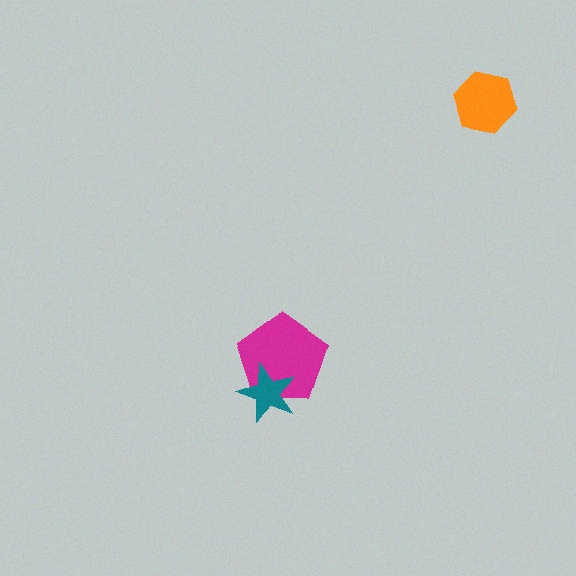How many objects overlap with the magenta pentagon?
1 object overlaps with the magenta pentagon.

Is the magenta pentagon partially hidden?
Yes, it is partially covered by another shape.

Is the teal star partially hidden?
No, no other shape covers it.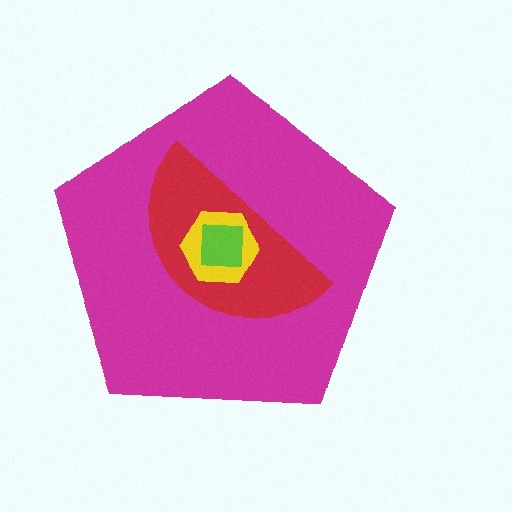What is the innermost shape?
The lime square.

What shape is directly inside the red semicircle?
The yellow hexagon.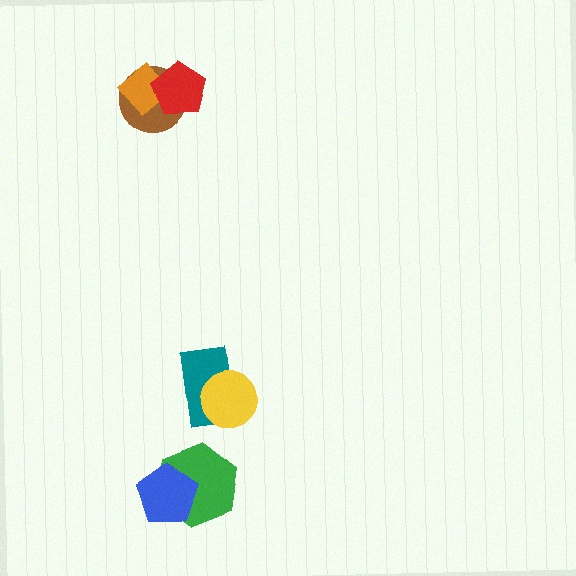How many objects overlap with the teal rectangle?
1 object overlaps with the teal rectangle.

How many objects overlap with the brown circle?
2 objects overlap with the brown circle.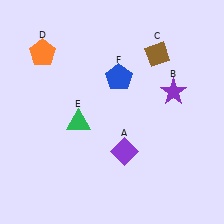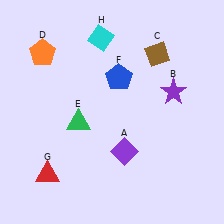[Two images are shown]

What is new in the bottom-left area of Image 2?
A red triangle (G) was added in the bottom-left area of Image 2.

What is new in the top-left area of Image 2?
A cyan diamond (H) was added in the top-left area of Image 2.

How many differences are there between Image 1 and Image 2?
There are 2 differences between the two images.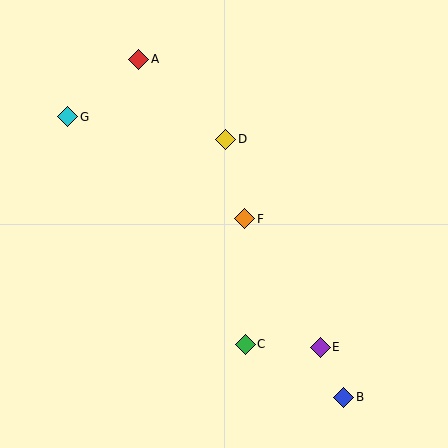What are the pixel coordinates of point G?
Point G is at (68, 117).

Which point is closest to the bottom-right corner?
Point B is closest to the bottom-right corner.